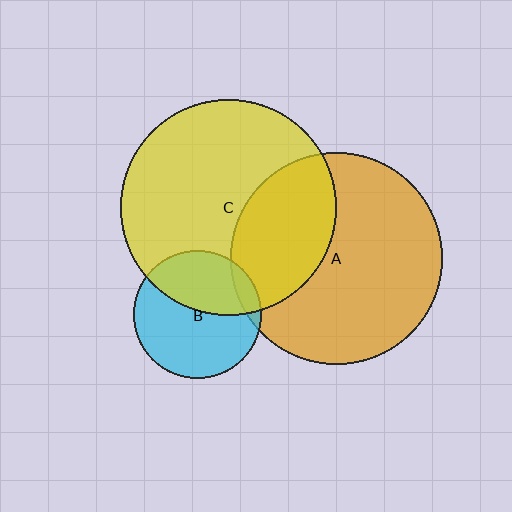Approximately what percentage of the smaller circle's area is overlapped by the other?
Approximately 10%.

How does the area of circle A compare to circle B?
Approximately 2.7 times.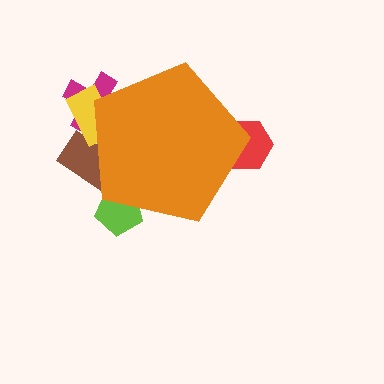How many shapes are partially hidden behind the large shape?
5 shapes are partially hidden.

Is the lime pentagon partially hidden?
Yes, the lime pentagon is partially hidden behind the orange pentagon.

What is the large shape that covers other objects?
An orange pentagon.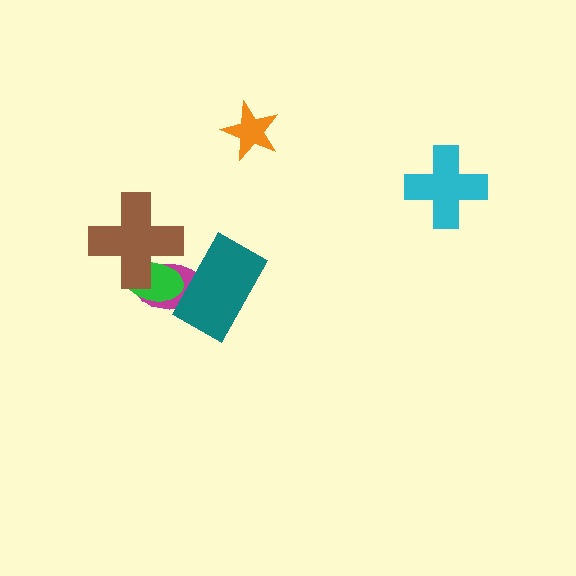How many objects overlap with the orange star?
0 objects overlap with the orange star.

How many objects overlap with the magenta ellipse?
3 objects overlap with the magenta ellipse.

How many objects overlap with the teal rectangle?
2 objects overlap with the teal rectangle.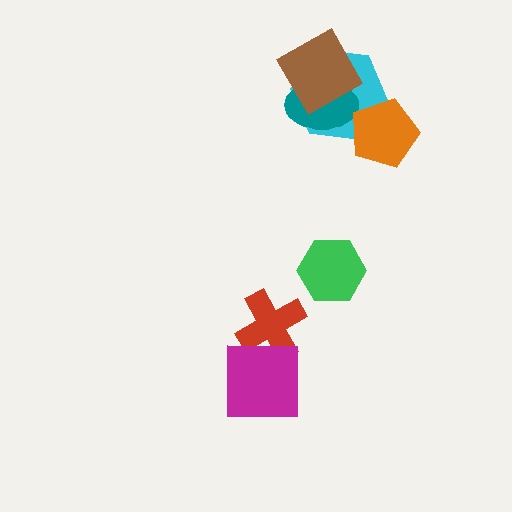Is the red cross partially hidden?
Yes, it is partially covered by another shape.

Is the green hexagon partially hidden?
No, no other shape covers it.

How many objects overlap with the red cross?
1 object overlaps with the red cross.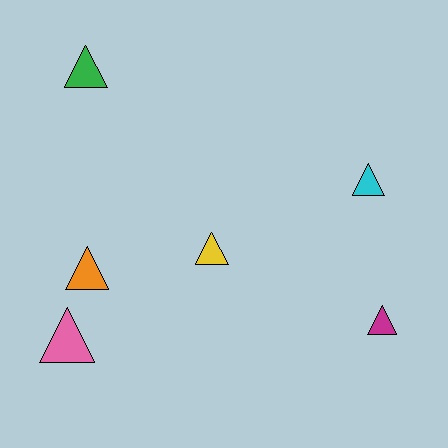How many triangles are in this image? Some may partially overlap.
There are 6 triangles.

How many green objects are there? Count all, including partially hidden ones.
There is 1 green object.